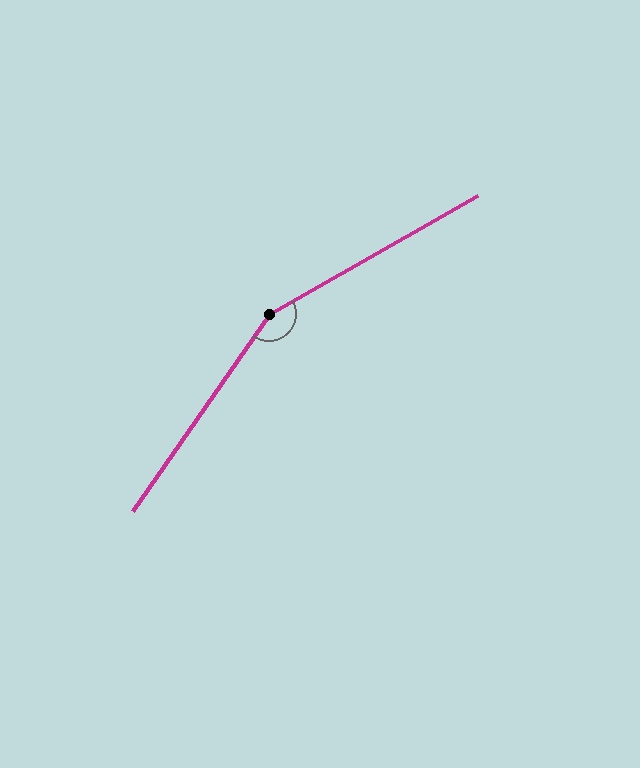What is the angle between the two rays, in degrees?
Approximately 154 degrees.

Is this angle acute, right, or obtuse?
It is obtuse.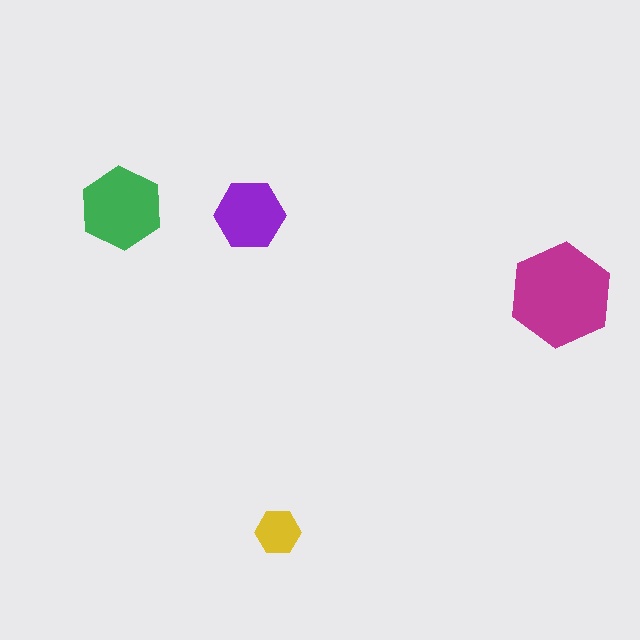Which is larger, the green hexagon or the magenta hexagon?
The magenta one.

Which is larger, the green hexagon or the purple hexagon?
The green one.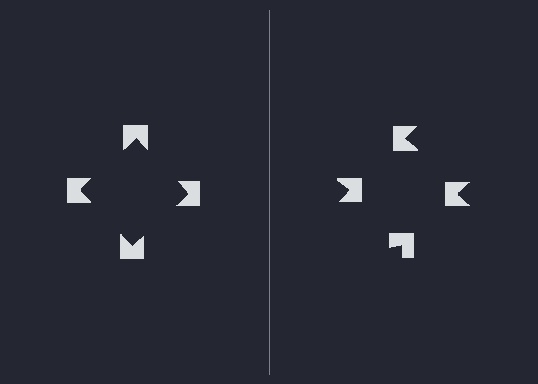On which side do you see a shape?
An illusory square appears on the left side. On the right side the wedge cuts are rotated, so no coherent shape forms.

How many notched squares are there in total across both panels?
8 — 4 on each side.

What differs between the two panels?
The notched squares are positioned identically on both sides; only the wedge orientations differ. On the left they align to a square; on the right they are misaligned.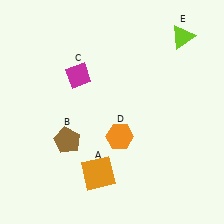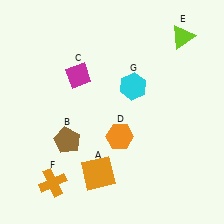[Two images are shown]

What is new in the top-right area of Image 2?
A cyan hexagon (G) was added in the top-right area of Image 2.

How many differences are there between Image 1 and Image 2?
There are 2 differences between the two images.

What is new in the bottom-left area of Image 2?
An orange cross (F) was added in the bottom-left area of Image 2.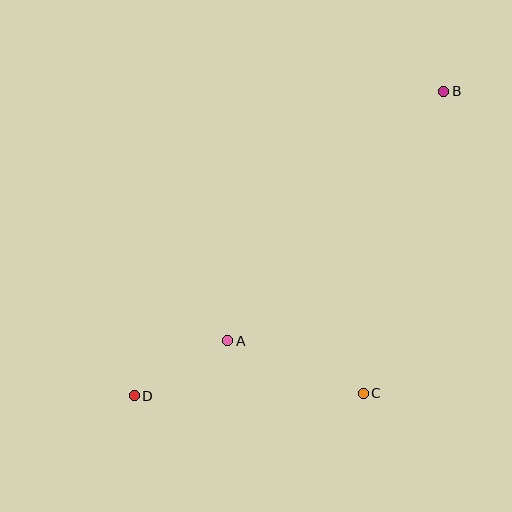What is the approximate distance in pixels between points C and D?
The distance between C and D is approximately 229 pixels.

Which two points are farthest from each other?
Points B and D are farthest from each other.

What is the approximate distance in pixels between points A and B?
The distance between A and B is approximately 330 pixels.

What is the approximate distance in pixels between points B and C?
The distance between B and C is approximately 313 pixels.